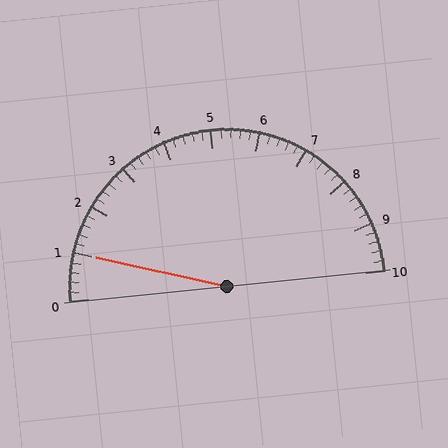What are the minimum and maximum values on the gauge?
The gauge ranges from 0 to 10.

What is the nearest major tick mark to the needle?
The nearest major tick mark is 1.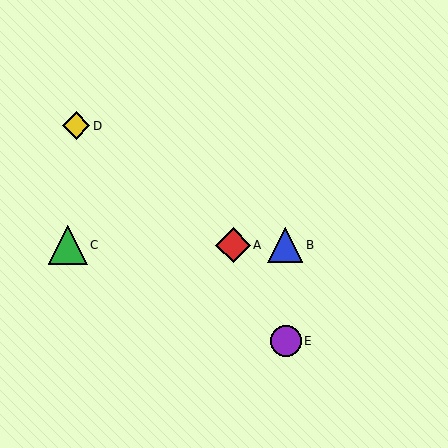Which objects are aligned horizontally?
Objects A, B, C are aligned horizontally.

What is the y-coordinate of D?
Object D is at y≈126.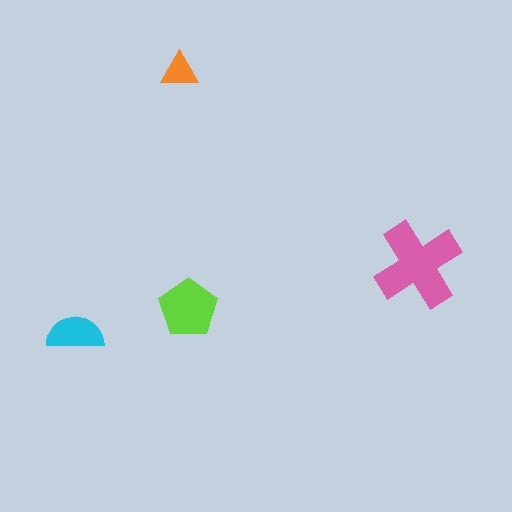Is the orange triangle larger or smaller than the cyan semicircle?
Smaller.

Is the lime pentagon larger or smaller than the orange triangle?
Larger.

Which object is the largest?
The pink cross.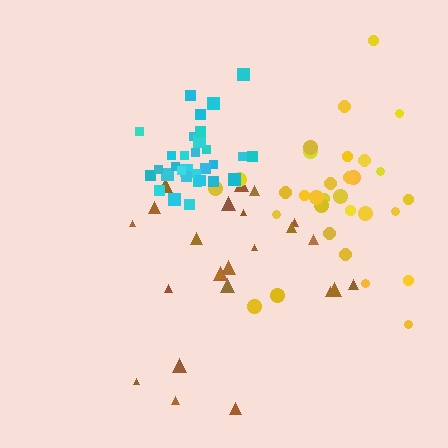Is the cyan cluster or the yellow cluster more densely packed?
Cyan.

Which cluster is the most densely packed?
Cyan.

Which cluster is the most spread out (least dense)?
Brown.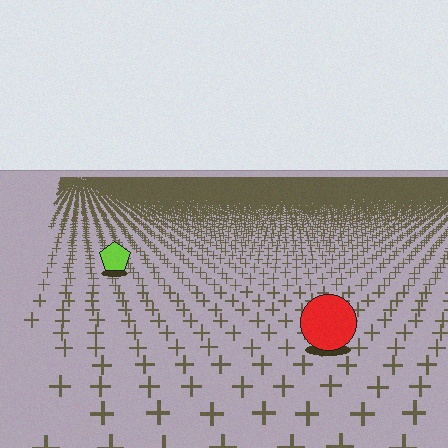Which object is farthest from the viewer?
The lime pentagon is farthest from the viewer. It appears smaller and the ground texture around it is denser.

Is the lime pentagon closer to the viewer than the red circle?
No. The red circle is closer — you can tell from the texture gradient: the ground texture is coarser near it.